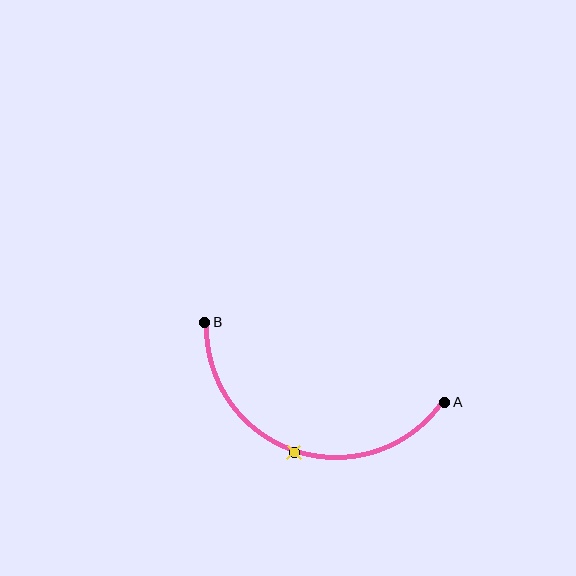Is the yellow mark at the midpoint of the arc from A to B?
Yes. The yellow mark lies on the arc at equal arc-length from both A and B — it is the arc midpoint.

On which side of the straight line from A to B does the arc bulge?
The arc bulges below the straight line connecting A and B.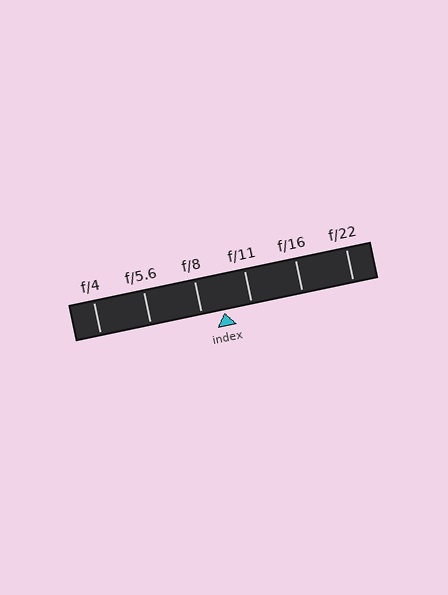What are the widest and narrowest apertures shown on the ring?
The widest aperture shown is f/4 and the narrowest is f/22.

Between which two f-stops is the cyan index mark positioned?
The index mark is between f/8 and f/11.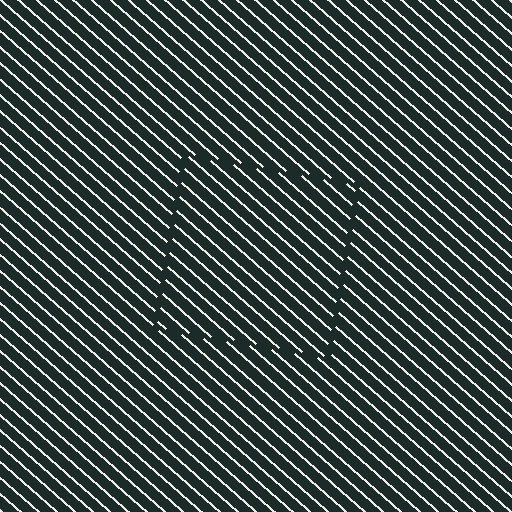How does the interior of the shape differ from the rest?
The interior of the shape contains the same grating, shifted by half a period — the contour is defined by the phase discontinuity where line-ends from the inner and outer gratings abut.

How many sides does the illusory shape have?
4 sides — the line-ends trace a square.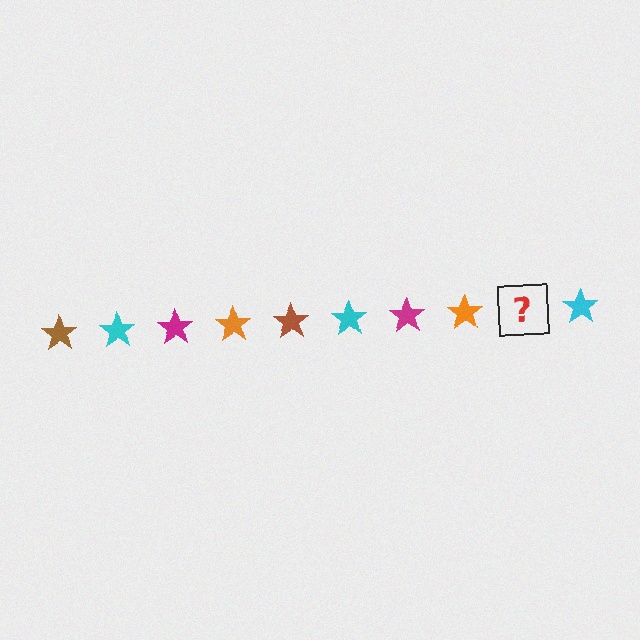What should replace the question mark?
The question mark should be replaced with a brown star.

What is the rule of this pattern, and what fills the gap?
The rule is that the pattern cycles through brown, cyan, magenta, orange stars. The gap should be filled with a brown star.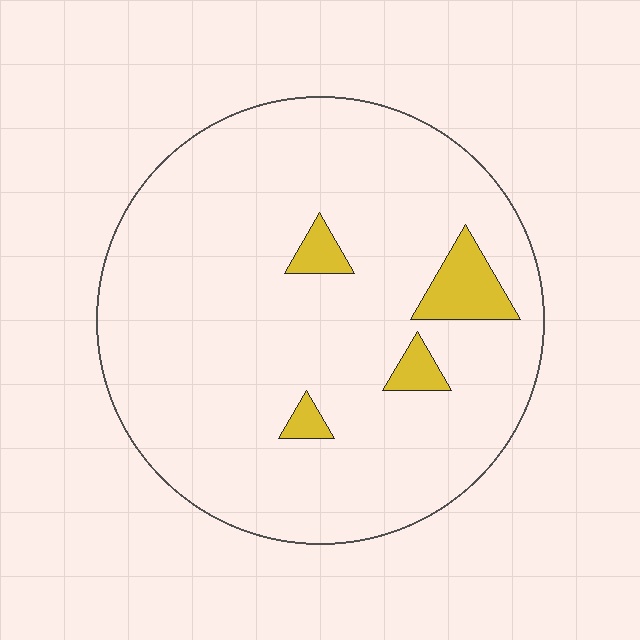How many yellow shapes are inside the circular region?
4.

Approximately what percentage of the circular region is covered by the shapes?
Approximately 5%.